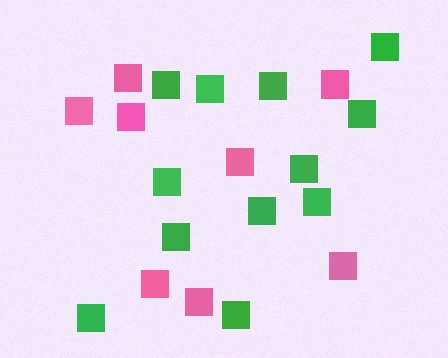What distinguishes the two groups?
There are 2 groups: one group of green squares (12) and one group of pink squares (8).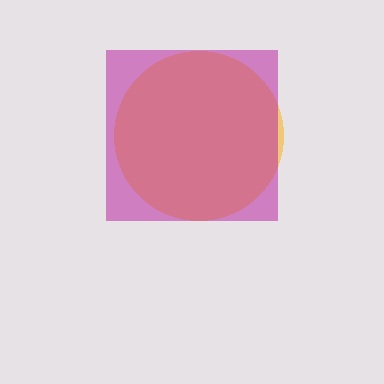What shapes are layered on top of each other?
The layered shapes are: a yellow circle, a magenta square.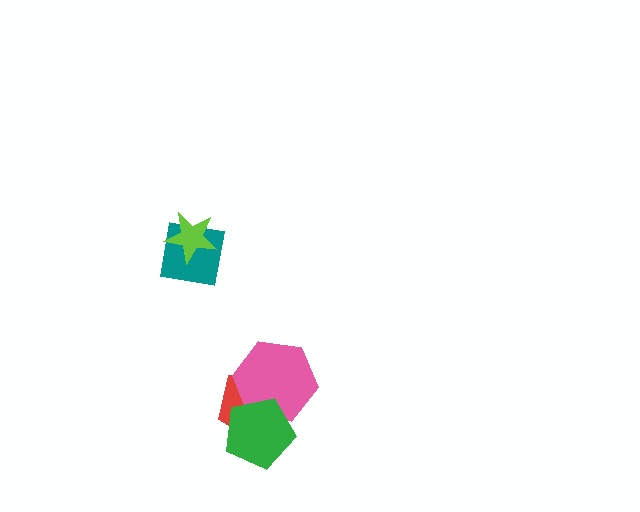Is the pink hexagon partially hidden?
Yes, it is partially covered by another shape.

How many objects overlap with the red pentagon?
2 objects overlap with the red pentagon.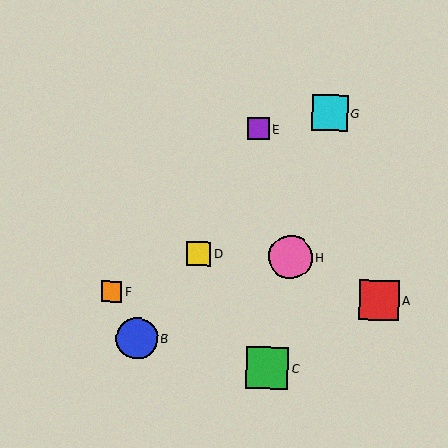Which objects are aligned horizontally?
Objects A, F are aligned horizontally.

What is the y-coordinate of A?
Object A is at y≈300.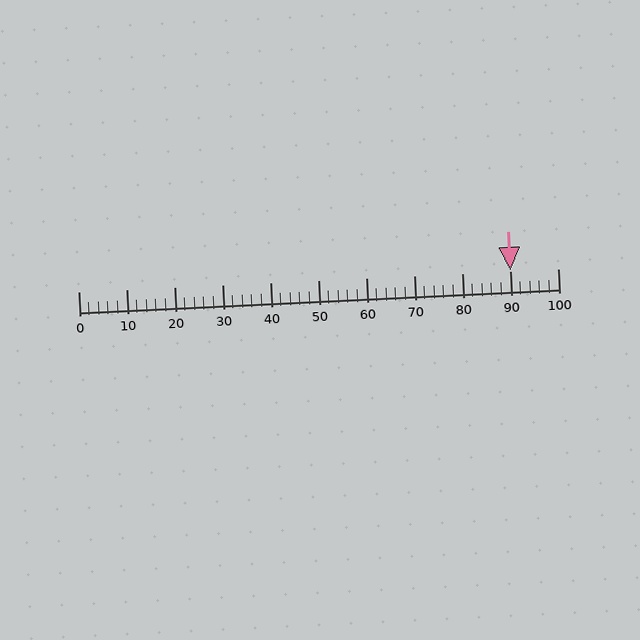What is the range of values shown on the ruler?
The ruler shows values from 0 to 100.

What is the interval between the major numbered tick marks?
The major tick marks are spaced 10 units apart.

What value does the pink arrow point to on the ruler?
The pink arrow points to approximately 90.